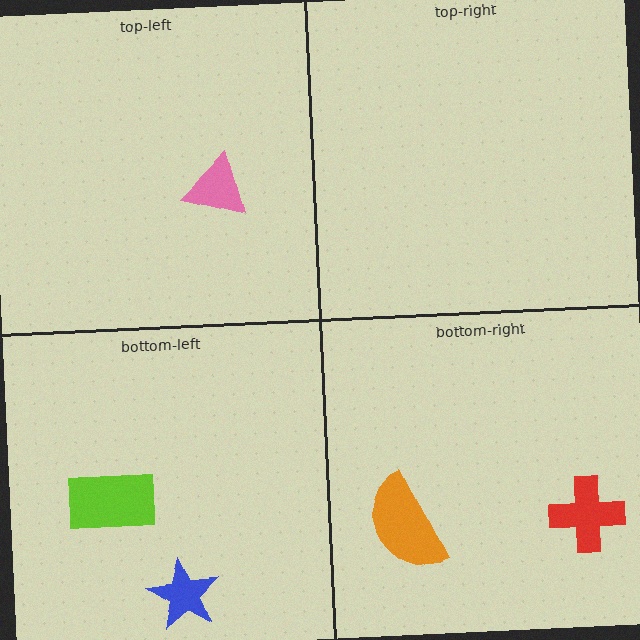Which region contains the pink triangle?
The top-left region.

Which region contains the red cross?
The bottom-right region.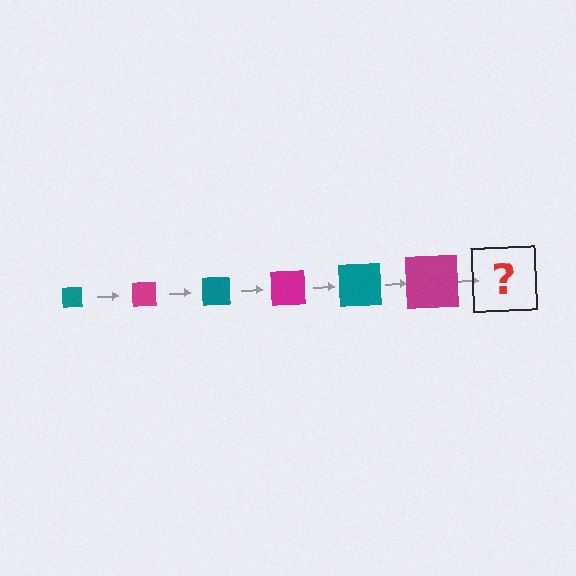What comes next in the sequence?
The next element should be a teal square, larger than the previous one.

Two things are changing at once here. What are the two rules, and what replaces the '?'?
The two rules are that the square grows larger each step and the color cycles through teal and magenta. The '?' should be a teal square, larger than the previous one.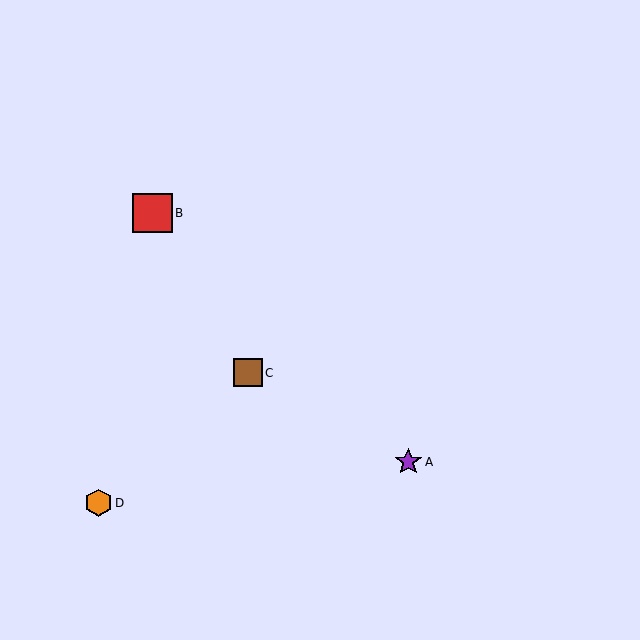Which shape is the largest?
The red square (labeled B) is the largest.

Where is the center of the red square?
The center of the red square is at (152, 213).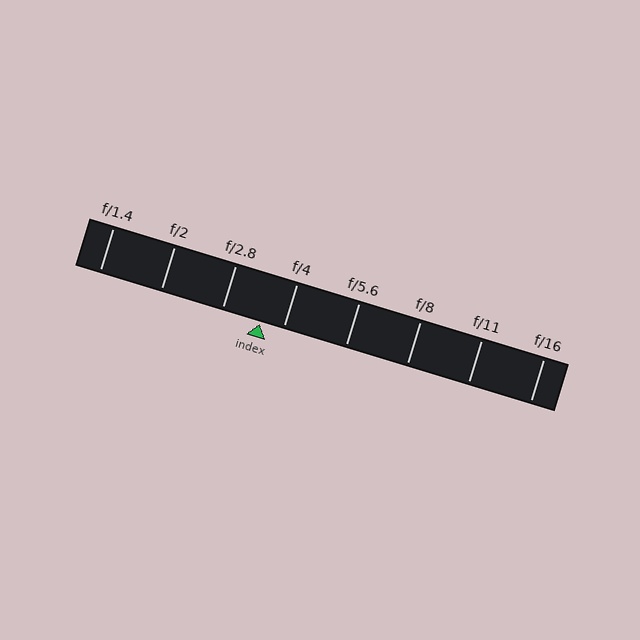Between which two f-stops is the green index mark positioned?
The index mark is between f/2.8 and f/4.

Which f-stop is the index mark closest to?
The index mark is closest to f/4.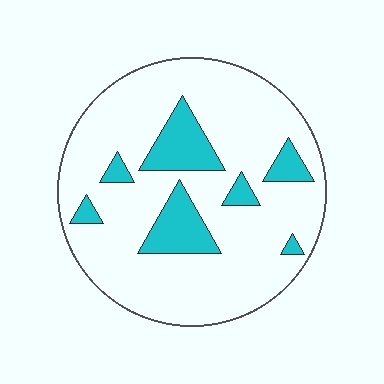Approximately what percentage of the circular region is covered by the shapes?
Approximately 15%.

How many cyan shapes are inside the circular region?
7.